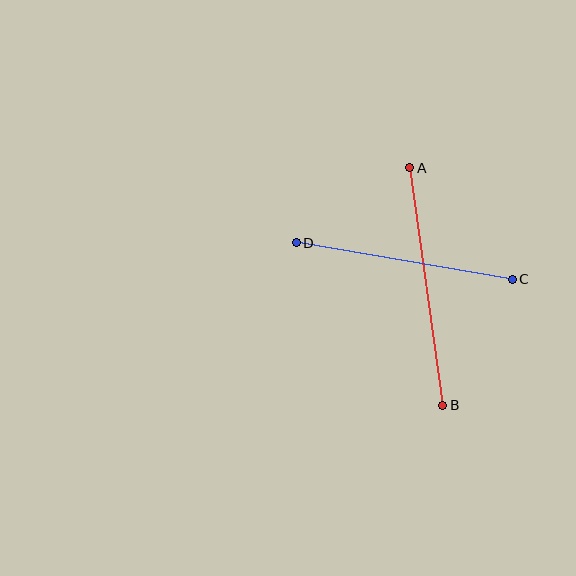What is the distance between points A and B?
The distance is approximately 240 pixels.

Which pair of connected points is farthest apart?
Points A and B are farthest apart.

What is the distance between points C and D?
The distance is approximately 219 pixels.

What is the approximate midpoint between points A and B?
The midpoint is at approximately (426, 286) pixels.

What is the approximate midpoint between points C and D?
The midpoint is at approximately (404, 261) pixels.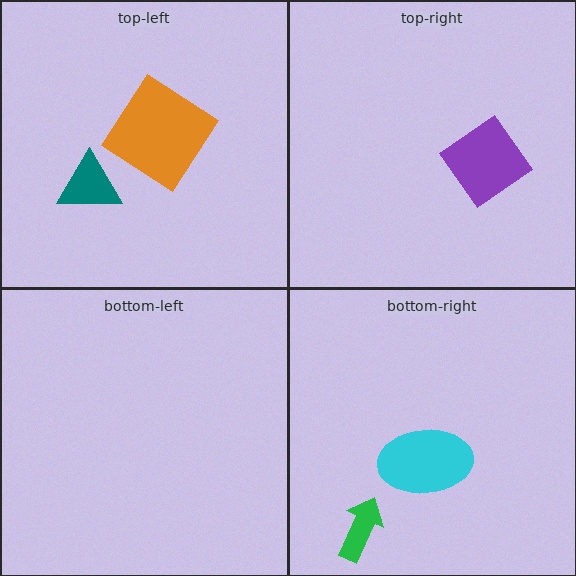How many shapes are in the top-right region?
1.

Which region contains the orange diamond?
The top-left region.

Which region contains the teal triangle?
The top-left region.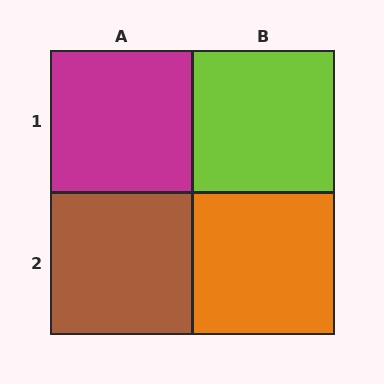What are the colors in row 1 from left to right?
Magenta, lime.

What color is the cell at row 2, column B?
Orange.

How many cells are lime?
1 cell is lime.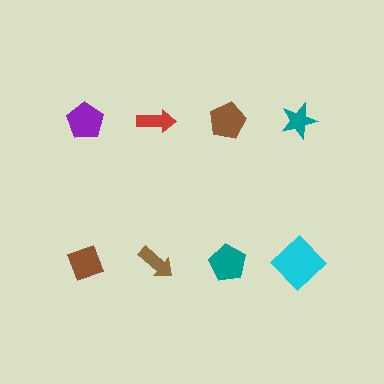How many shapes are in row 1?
4 shapes.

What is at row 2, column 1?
A brown diamond.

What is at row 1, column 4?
A teal star.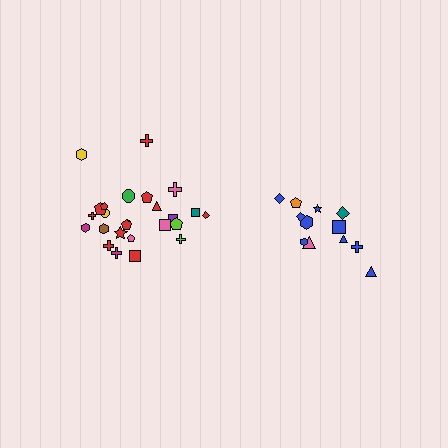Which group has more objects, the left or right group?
The left group.